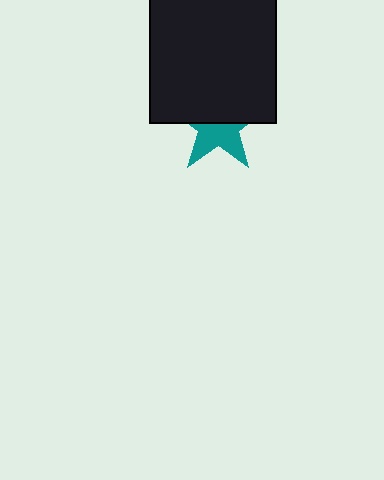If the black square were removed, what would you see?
You would see the complete teal star.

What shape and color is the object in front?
The object in front is a black square.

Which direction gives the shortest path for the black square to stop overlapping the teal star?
Moving up gives the shortest separation.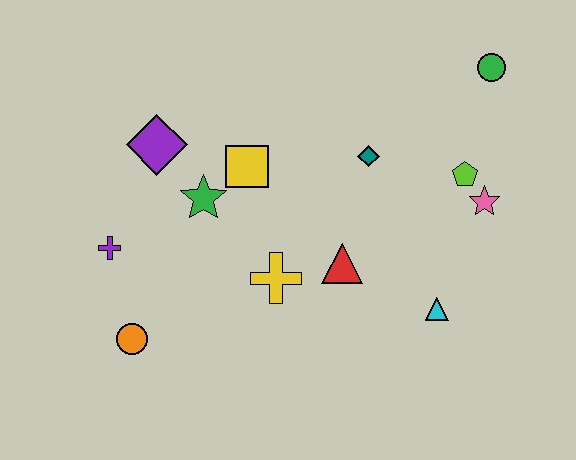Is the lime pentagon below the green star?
No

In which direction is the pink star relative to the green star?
The pink star is to the right of the green star.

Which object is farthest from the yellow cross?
The green circle is farthest from the yellow cross.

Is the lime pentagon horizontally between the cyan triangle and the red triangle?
No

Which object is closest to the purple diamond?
The green star is closest to the purple diamond.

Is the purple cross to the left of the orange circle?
Yes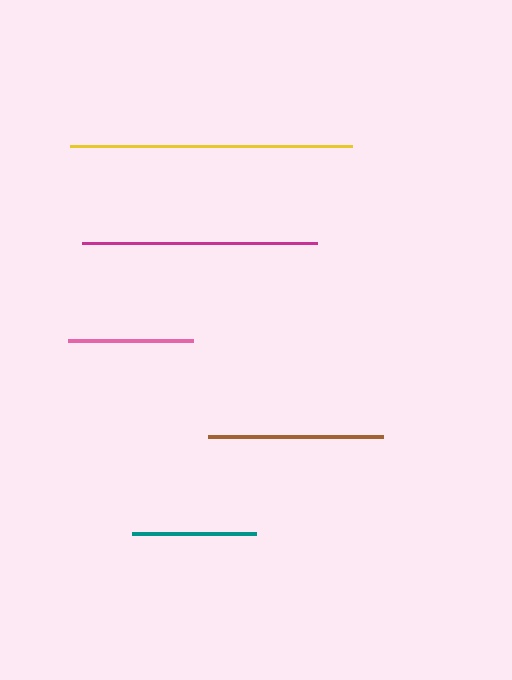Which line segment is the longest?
The yellow line is the longest at approximately 282 pixels.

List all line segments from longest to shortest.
From longest to shortest: yellow, magenta, brown, pink, teal.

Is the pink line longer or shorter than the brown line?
The brown line is longer than the pink line.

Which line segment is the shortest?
The teal line is the shortest at approximately 124 pixels.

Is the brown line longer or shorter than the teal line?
The brown line is longer than the teal line.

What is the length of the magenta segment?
The magenta segment is approximately 235 pixels long.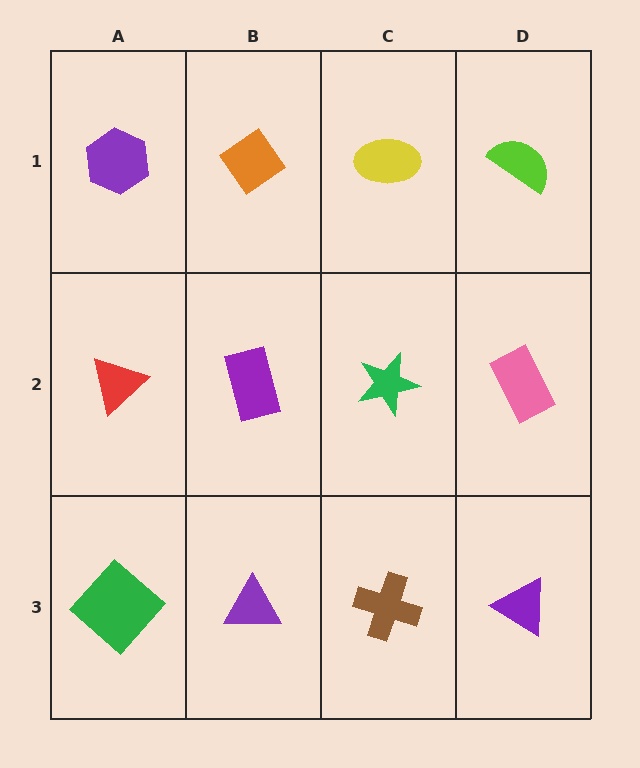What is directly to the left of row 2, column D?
A green star.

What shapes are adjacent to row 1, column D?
A pink rectangle (row 2, column D), a yellow ellipse (row 1, column C).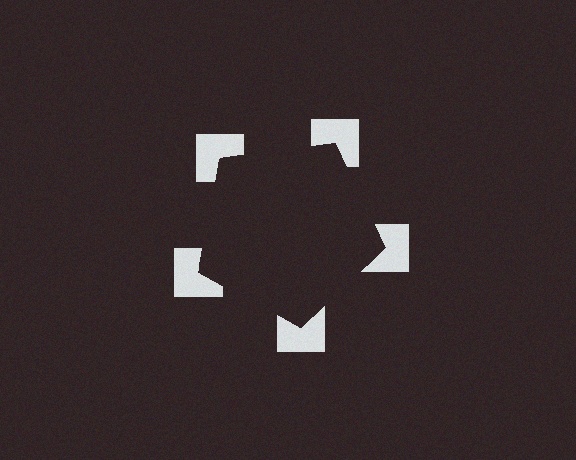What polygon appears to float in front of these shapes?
An illusory pentagon — its edges are inferred from the aligned wedge cuts in the notched squares, not physically drawn.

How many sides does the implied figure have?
5 sides.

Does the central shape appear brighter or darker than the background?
It typically appears slightly darker than the background, even though no actual brightness change is drawn.